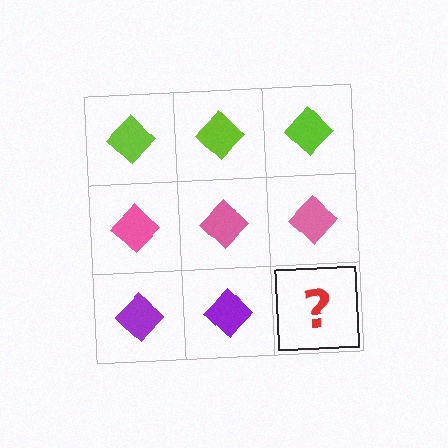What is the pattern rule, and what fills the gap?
The rule is that each row has a consistent color. The gap should be filled with a purple diamond.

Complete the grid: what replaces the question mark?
The question mark should be replaced with a purple diamond.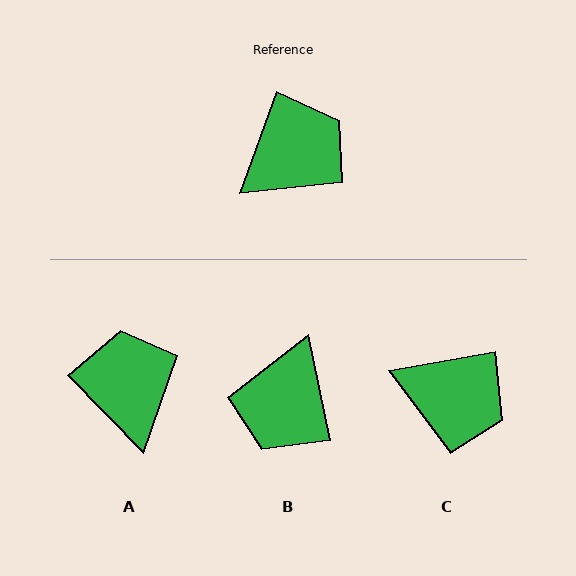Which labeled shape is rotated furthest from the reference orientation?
B, about 149 degrees away.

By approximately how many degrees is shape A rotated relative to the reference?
Approximately 64 degrees counter-clockwise.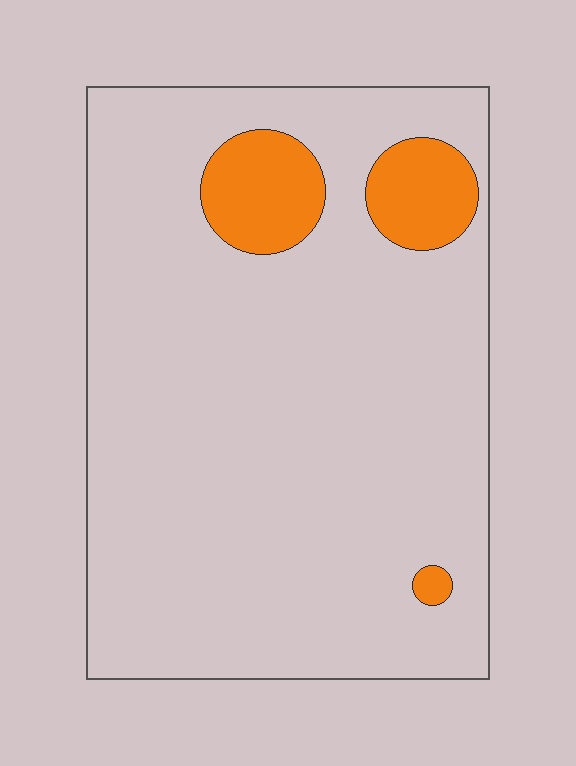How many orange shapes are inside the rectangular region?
3.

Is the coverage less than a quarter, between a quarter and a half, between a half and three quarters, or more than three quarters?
Less than a quarter.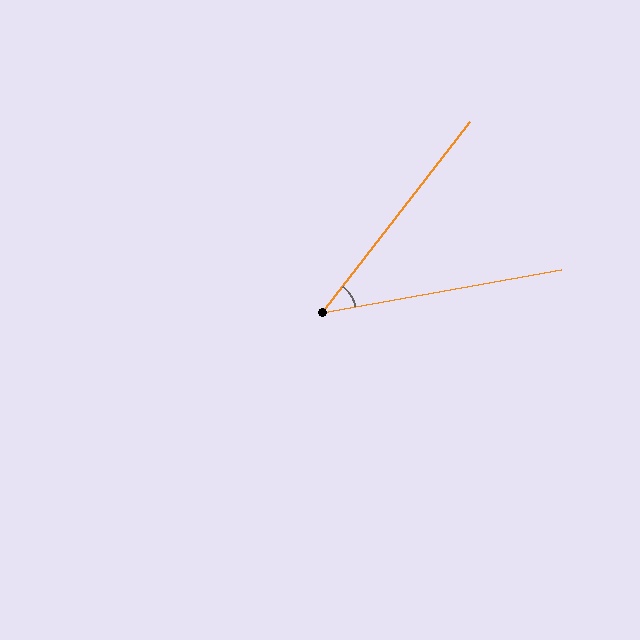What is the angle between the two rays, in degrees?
Approximately 42 degrees.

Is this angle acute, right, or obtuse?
It is acute.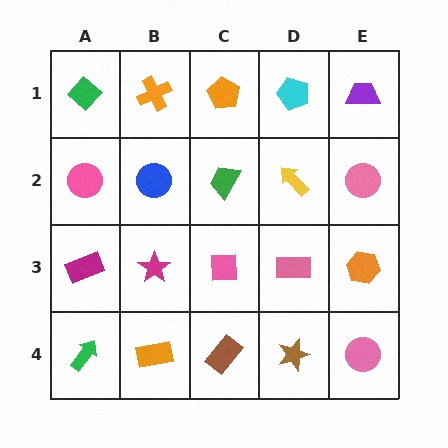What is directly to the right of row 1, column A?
An orange cross.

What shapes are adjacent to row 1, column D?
A yellow arrow (row 2, column D), an orange pentagon (row 1, column C), a purple trapezoid (row 1, column E).